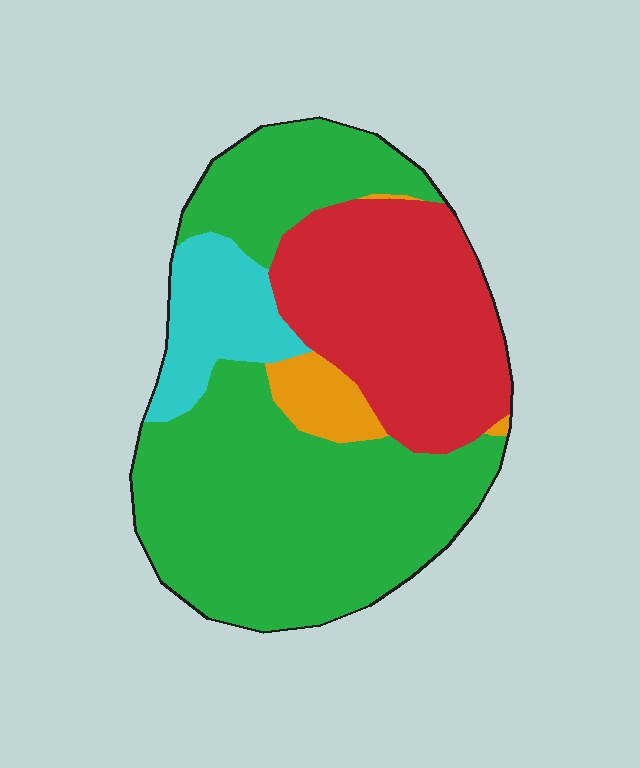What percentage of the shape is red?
Red covers about 30% of the shape.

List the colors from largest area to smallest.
From largest to smallest: green, red, cyan, orange.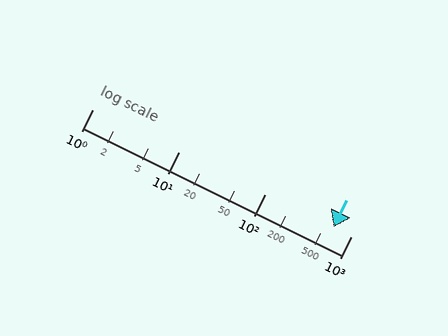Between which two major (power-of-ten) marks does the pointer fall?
The pointer is between 100 and 1000.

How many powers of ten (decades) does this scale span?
The scale spans 3 decades, from 1 to 1000.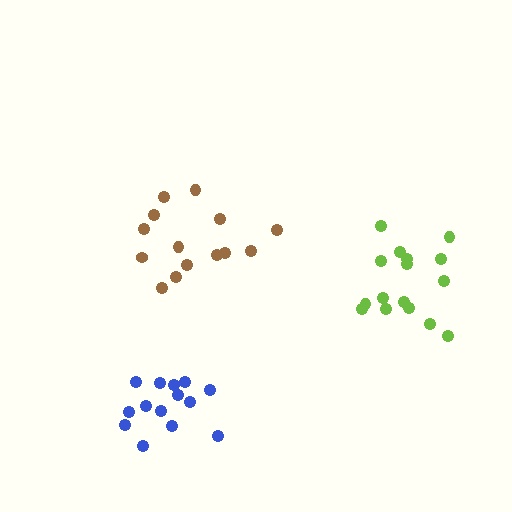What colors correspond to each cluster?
The clusters are colored: lime, brown, blue.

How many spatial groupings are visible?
There are 3 spatial groupings.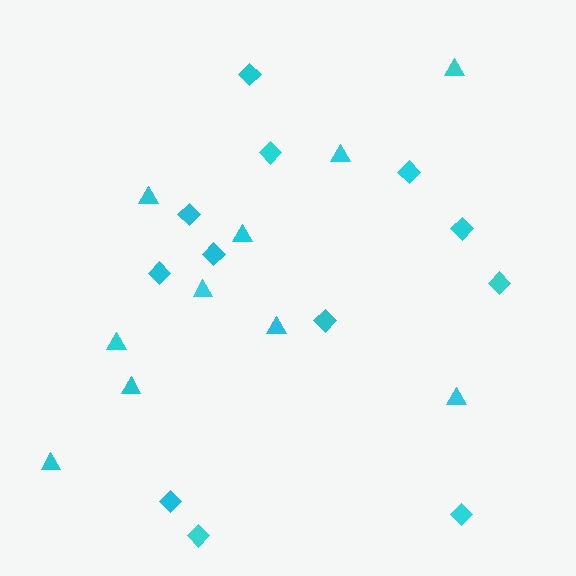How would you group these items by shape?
There are 2 groups: one group of triangles (10) and one group of diamonds (12).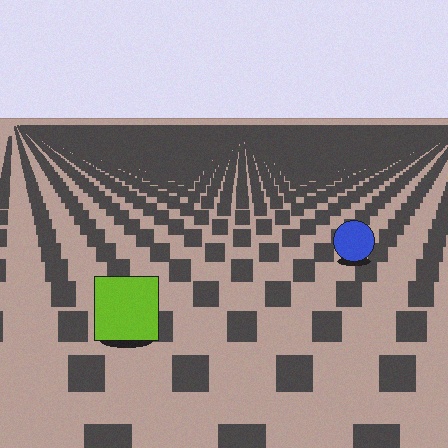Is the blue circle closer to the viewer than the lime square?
No. The lime square is closer — you can tell from the texture gradient: the ground texture is coarser near it.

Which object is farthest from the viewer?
The blue circle is farthest from the viewer. It appears smaller and the ground texture around it is denser.